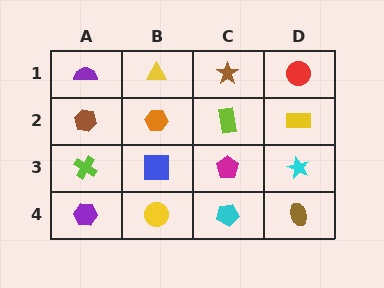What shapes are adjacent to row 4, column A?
A lime cross (row 3, column A), a yellow circle (row 4, column B).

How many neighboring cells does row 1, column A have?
2.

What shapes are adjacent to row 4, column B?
A blue square (row 3, column B), a purple hexagon (row 4, column A), a cyan pentagon (row 4, column C).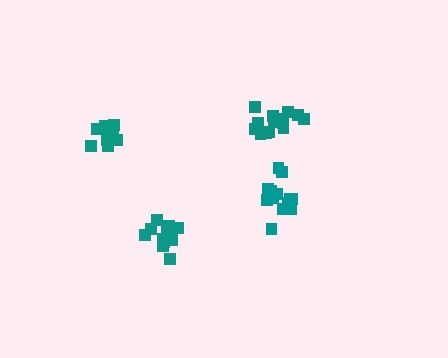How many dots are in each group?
Group 1: 16 dots, Group 2: 14 dots, Group 3: 13 dots, Group 4: 14 dots (57 total).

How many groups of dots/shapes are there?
There are 4 groups.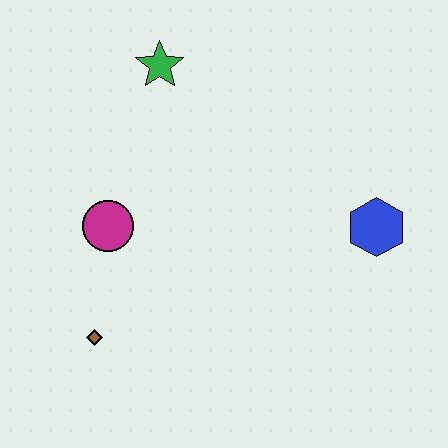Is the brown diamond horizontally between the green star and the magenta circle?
No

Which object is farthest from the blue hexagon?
The brown diamond is farthest from the blue hexagon.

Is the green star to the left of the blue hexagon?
Yes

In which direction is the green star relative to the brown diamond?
The green star is above the brown diamond.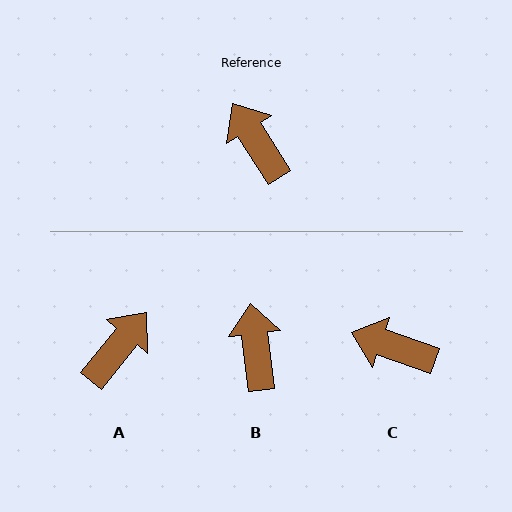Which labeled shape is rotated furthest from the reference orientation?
A, about 72 degrees away.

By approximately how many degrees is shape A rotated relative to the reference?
Approximately 72 degrees clockwise.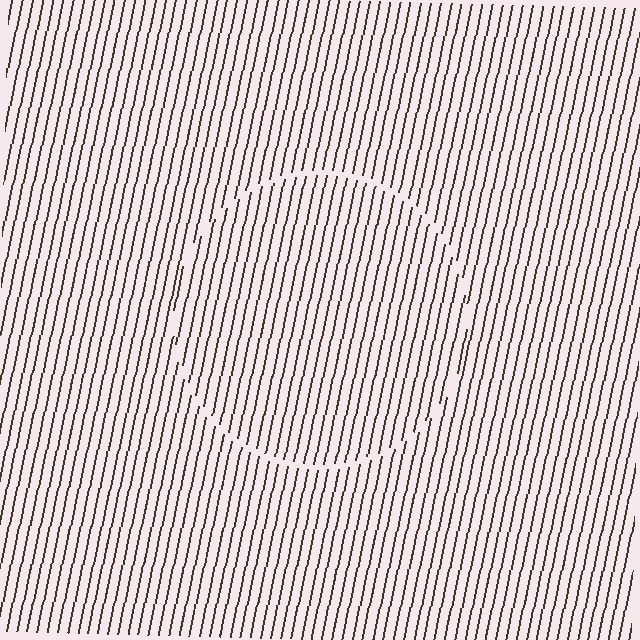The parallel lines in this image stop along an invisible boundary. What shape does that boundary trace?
An illusory circle. The interior of the shape contains the same grating, shifted by half a period — the contour is defined by the phase discontinuity where line-ends from the inner and outer gratings abut.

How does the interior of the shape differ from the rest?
The interior of the shape contains the same grating, shifted by half a period — the contour is defined by the phase discontinuity where line-ends from the inner and outer gratings abut.